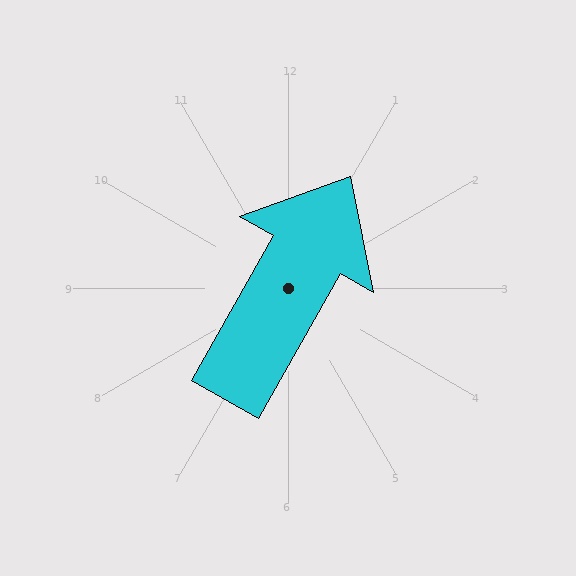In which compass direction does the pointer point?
Northeast.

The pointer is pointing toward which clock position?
Roughly 1 o'clock.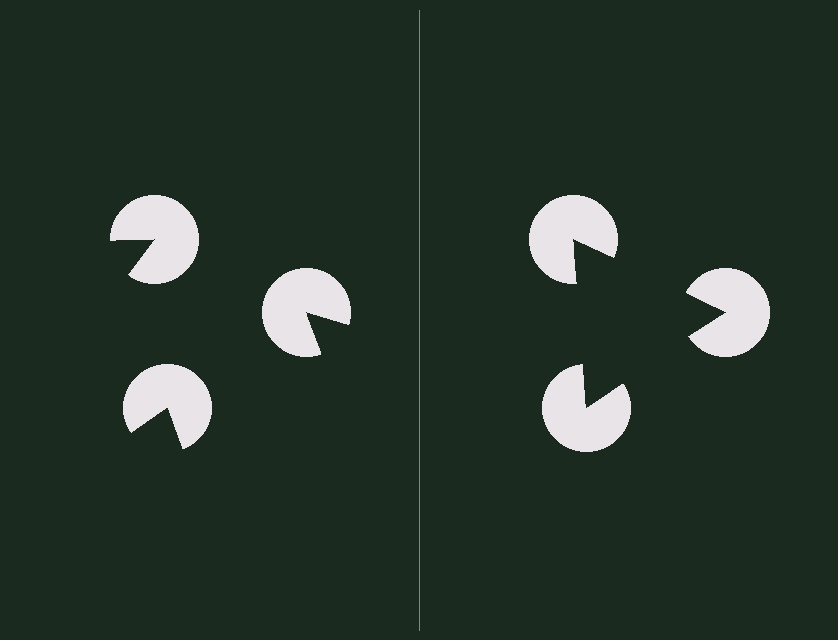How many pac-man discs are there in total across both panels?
6 — 3 on each side.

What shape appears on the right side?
An illusory triangle.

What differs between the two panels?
The pac-man discs are positioned identically on both sides; only the wedge orientations differ. On the right they align to a triangle; on the left they are misaligned.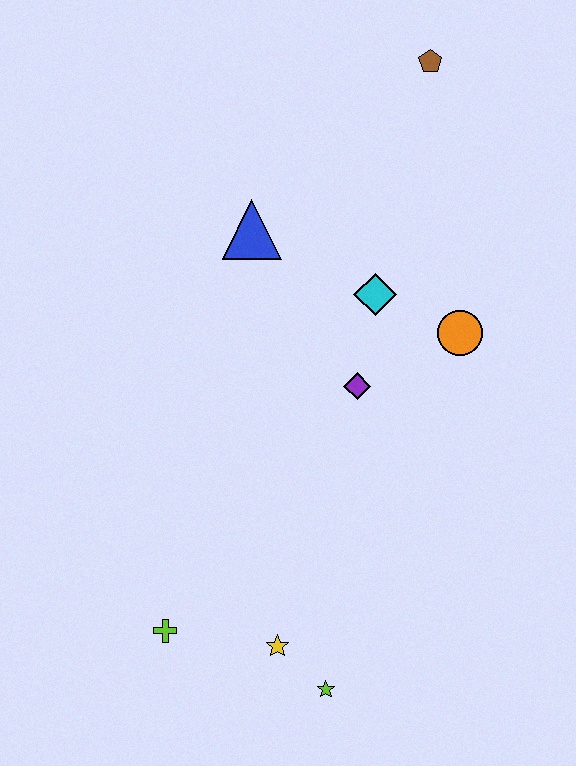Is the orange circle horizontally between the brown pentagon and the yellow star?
No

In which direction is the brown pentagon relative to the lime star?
The brown pentagon is above the lime star.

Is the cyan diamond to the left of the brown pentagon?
Yes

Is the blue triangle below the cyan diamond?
No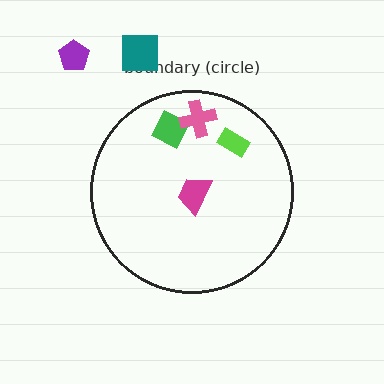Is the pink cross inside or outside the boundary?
Inside.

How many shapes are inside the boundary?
4 inside, 2 outside.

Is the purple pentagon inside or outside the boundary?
Outside.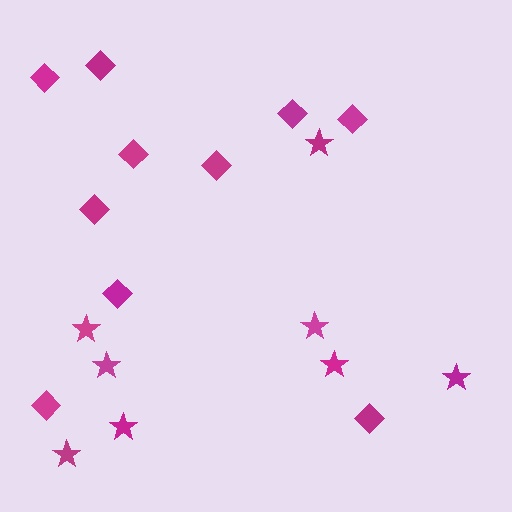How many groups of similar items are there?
There are 2 groups: one group of stars (8) and one group of diamonds (10).